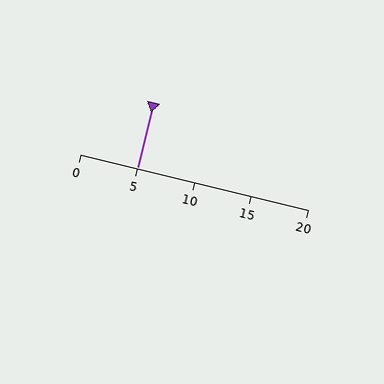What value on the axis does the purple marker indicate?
The marker indicates approximately 5.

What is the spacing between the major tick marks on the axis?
The major ticks are spaced 5 apart.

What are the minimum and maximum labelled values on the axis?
The axis runs from 0 to 20.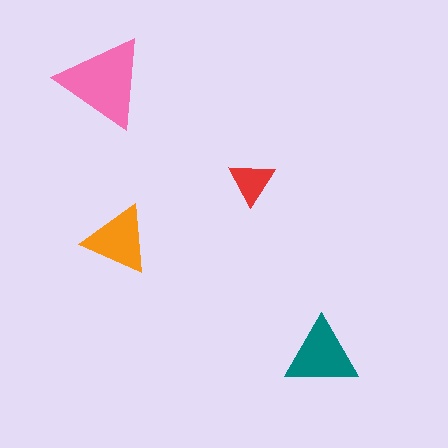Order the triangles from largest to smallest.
the pink one, the teal one, the orange one, the red one.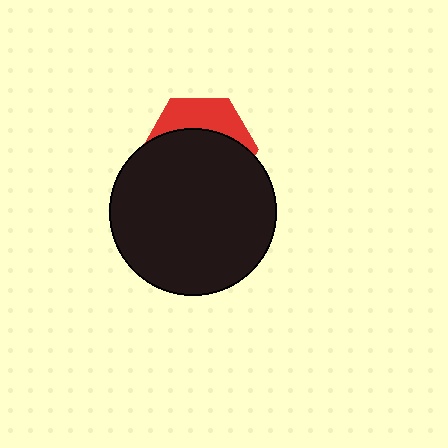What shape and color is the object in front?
The object in front is a black circle.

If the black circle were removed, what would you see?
You would see the complete red hexagon.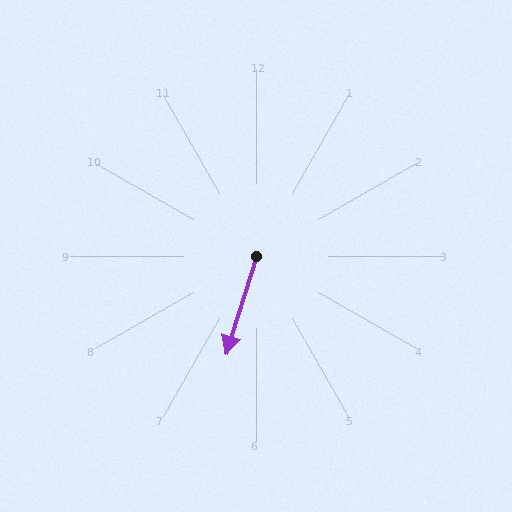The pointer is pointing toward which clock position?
Roughly 7 o'clock.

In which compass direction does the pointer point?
South.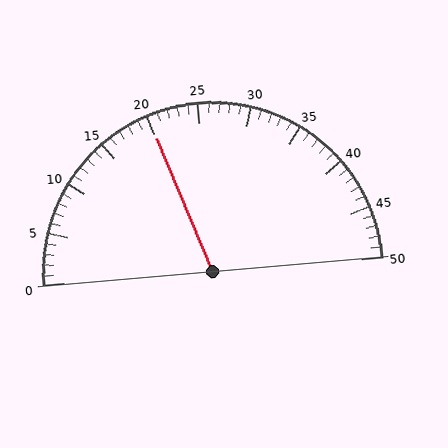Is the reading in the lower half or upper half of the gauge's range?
The reading is in the lower half of the range (0 to 50).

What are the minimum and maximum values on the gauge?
The gauge ranges from 0 to 50.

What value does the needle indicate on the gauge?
The needle indicates approximately 20.